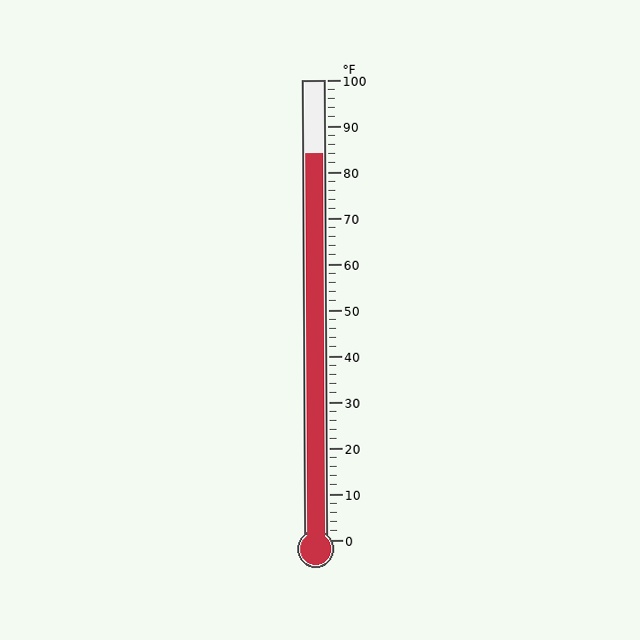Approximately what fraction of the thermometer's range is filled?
The thermometer is filled to approximately 85% of its range.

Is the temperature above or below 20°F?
The temperature is above 20°F.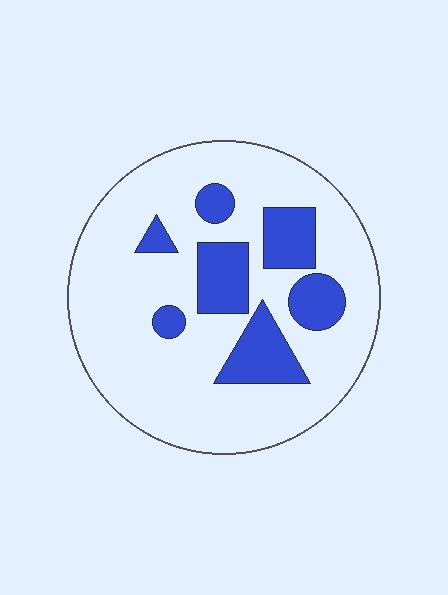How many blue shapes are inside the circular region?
7.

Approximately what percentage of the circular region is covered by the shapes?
Approximately 20%.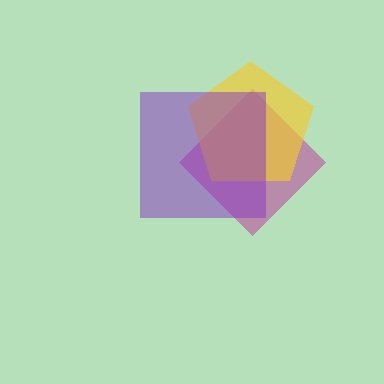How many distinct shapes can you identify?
There are 3 distinct shapes: a magenta diamond, a yellow pentagon, a purple square.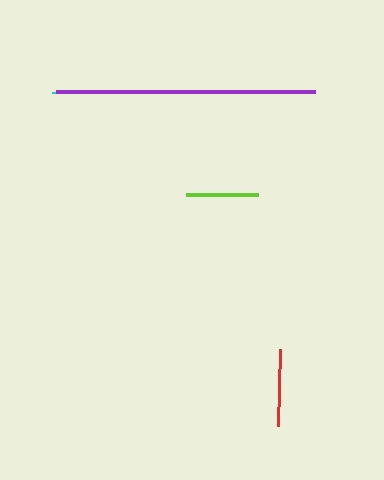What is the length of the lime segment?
The lime segment is approximately 71 pixels long.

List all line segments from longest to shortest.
From longest to shortest: purple, cyan, red, lime.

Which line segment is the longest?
The purple line is the longest at approximately 259 pixels.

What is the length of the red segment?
The red segment is approximately 77 pixels long.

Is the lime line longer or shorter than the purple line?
The purple line is longer than the lime line.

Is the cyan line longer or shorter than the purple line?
The purple line is longer than the cyan line.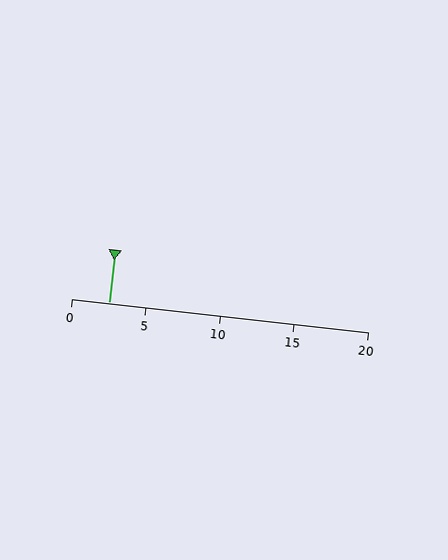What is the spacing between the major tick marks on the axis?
The major ticks are spaced 5 apart.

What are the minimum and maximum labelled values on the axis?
The axis runs from 0 to 20.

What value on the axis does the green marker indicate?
The marker indicates approximately 2.5.